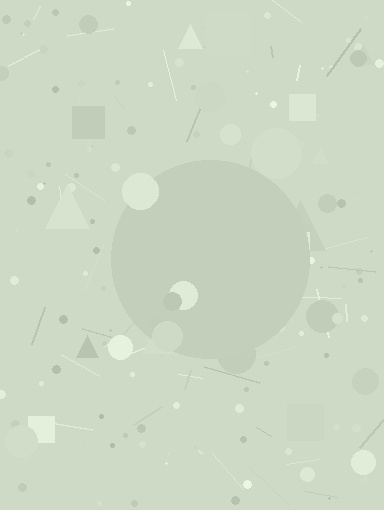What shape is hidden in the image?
A circle is hidden in the image.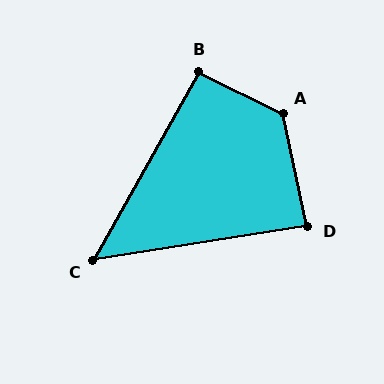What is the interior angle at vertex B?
Approximately 93 degrees (approximately right).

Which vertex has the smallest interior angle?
C, at approximately 52 degrees.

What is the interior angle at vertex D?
Approximately 87 degrees (approximately right).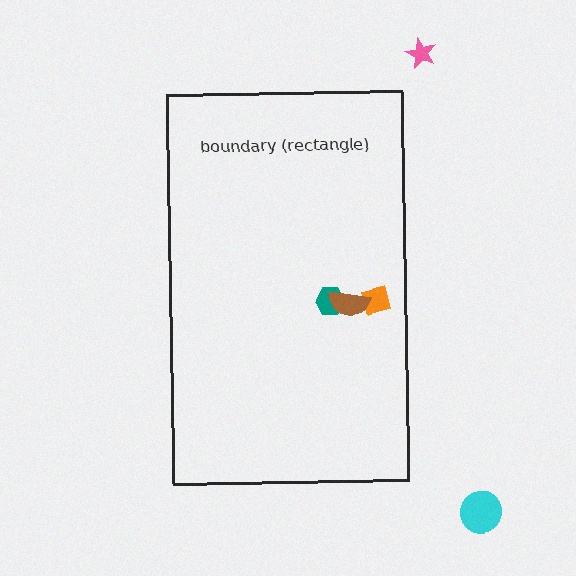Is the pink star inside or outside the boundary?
Outside.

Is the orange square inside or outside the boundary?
Inside.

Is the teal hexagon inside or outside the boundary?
Inside.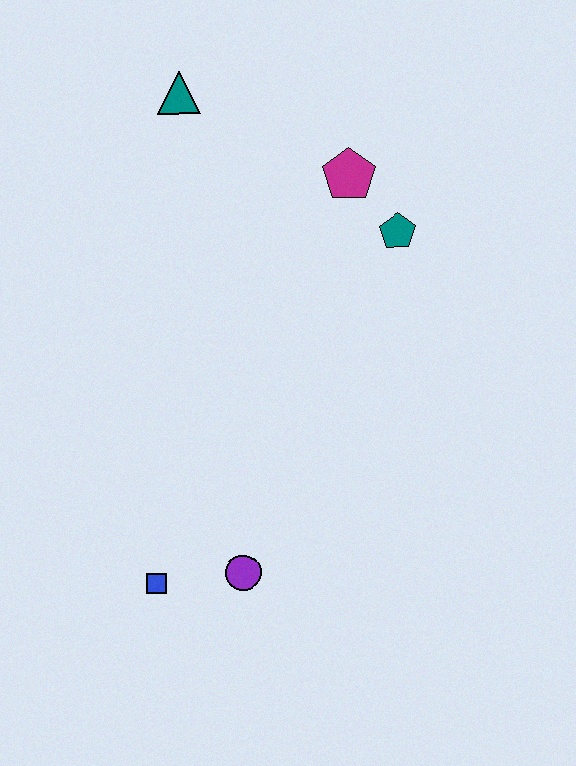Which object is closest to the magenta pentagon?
The teal pentagon is closest to the magenta pentagon.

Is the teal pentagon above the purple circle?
Yes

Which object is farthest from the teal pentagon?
The blue square is farthest from the teal pentagon.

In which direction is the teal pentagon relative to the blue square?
The teal pentagon is above the blue square.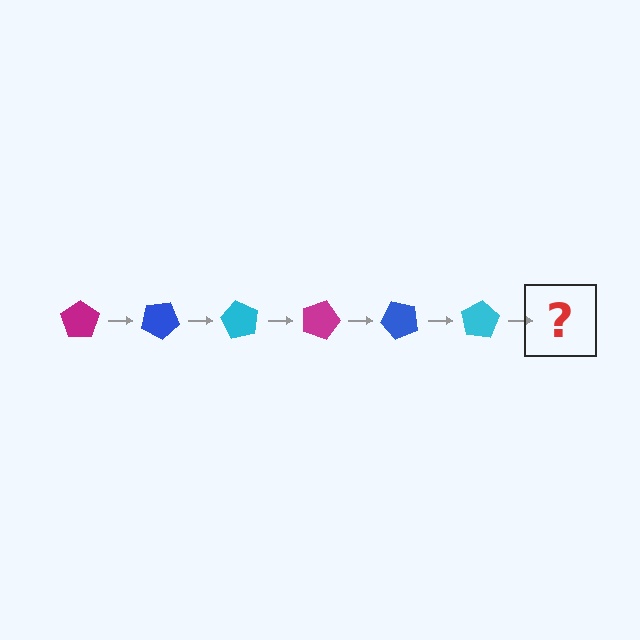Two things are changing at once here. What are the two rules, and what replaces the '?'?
The two rules are that it rotates 30 degrees each step and the color cycles through magenta, blue, and cyan. The '?' should be a magenta pentagon, rotated 180 degrees from the start.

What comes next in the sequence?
The next element should be a magenta pentagon, rotated 180 degrees from the start.